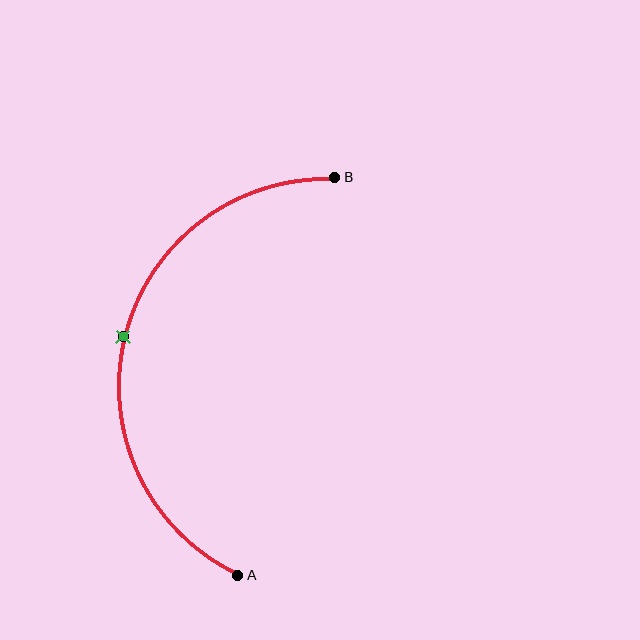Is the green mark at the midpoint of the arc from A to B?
Yes. The green mark lies on the arc at equal arc-length from both A and B — it is the arc midpoint.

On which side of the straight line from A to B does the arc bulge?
The arc bulges to the left of the straight line connecting A and B.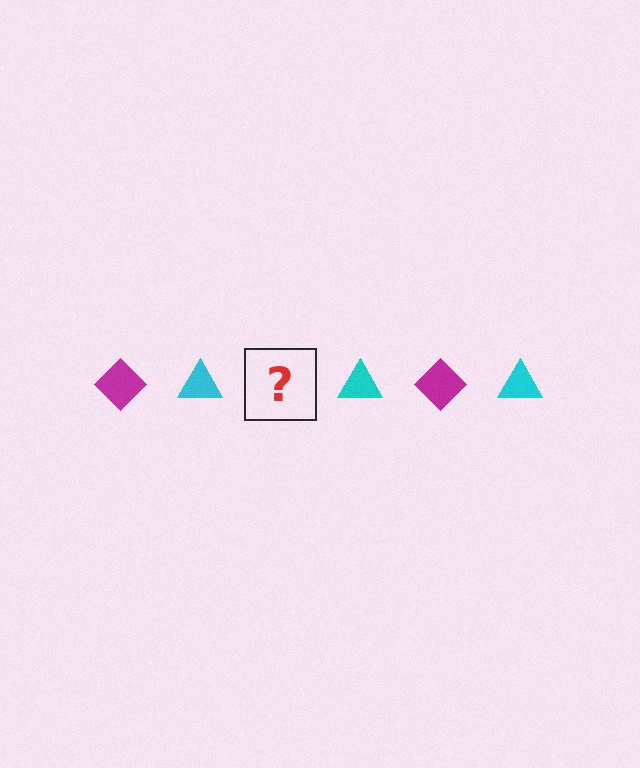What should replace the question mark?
The question mark should be replaced with a magenta diamond.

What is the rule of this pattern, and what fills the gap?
The rule is that the pattern alternates between magenta diamond and cyan triangle. The gap should be filled with a magenta diamond.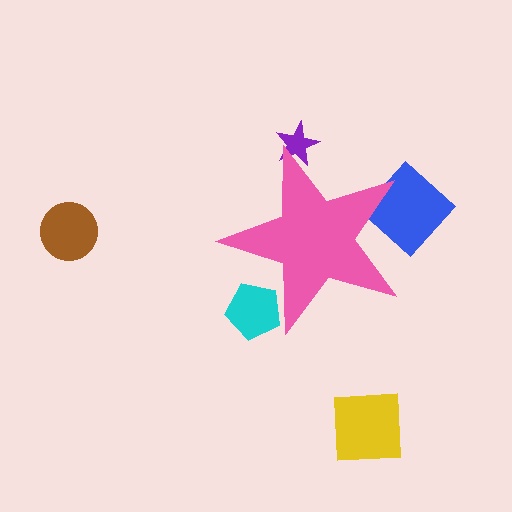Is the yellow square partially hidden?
No, the yellow square is fully visible.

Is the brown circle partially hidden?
No, the brown circle is fully visible.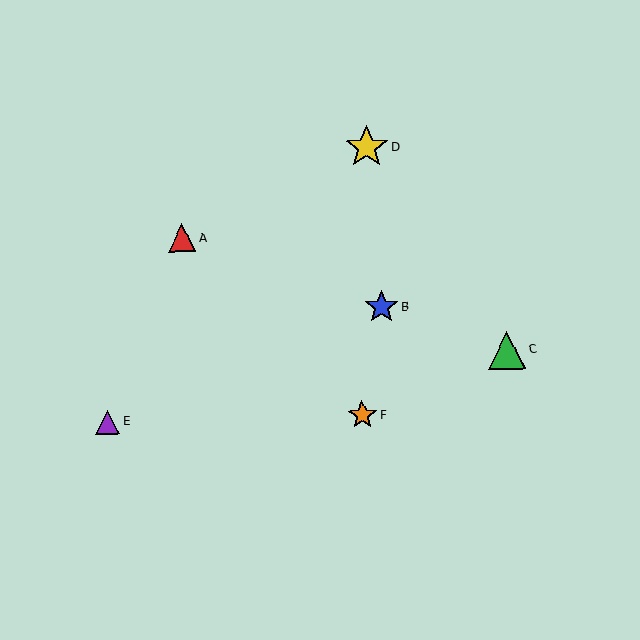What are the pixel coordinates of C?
Object C is at (507, 350).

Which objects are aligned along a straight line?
Objects A, B, C are aligned along a straight line.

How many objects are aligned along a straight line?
3 objects (A, B, C) are aligned along a straight line.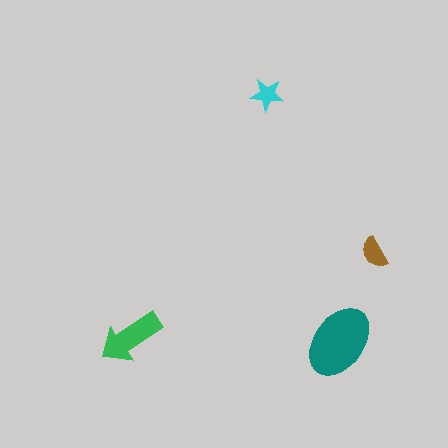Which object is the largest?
The teal ellipse.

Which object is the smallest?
The cyan star.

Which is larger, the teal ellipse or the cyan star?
The teal ellipse.